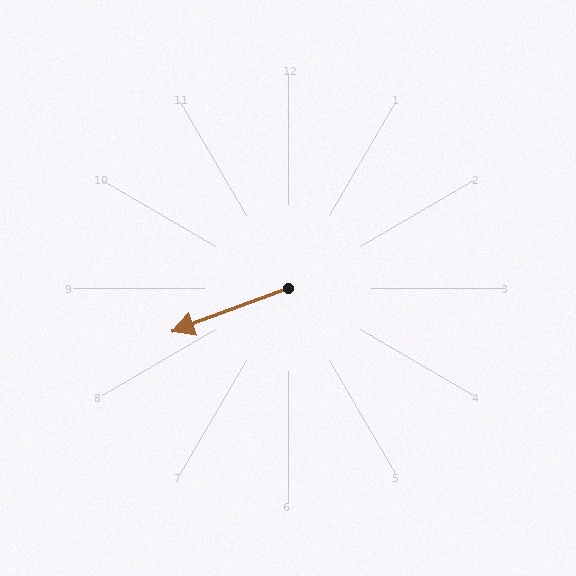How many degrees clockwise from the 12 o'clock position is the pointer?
Approximately 249 degrees.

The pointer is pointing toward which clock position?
Roughly 8 o'clock.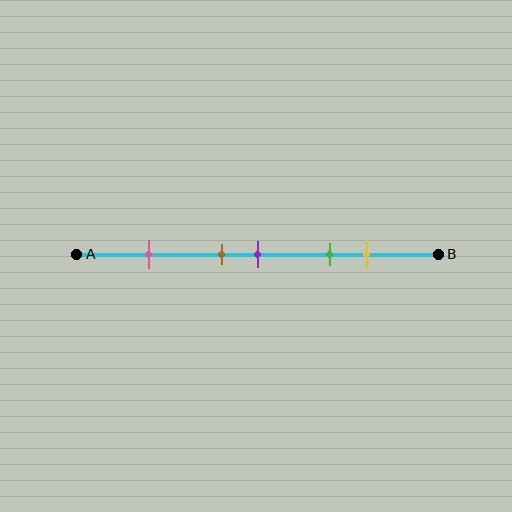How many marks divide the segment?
There are 5 marks dividing the segment.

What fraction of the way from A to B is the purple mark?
The purple mark is approximately 50% (0.5) of the way from A to B.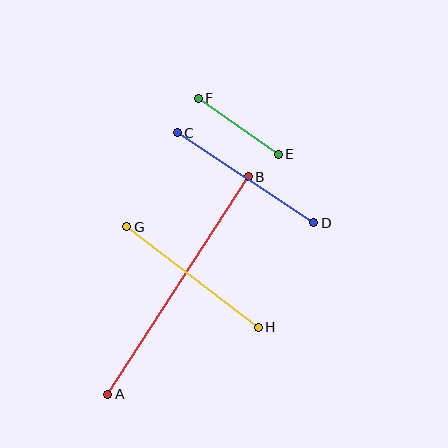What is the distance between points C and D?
The distance is approximately 164 pixels.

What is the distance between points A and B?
The distance is approximately 259 pixels.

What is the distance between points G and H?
The distance is approximately 166 pixels.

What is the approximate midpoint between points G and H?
The midpoint is at approximately (193, 277) pixels.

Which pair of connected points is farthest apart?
Points A and B are farthest apart.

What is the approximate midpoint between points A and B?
The midpoint is at approximately (178, 285) pixels.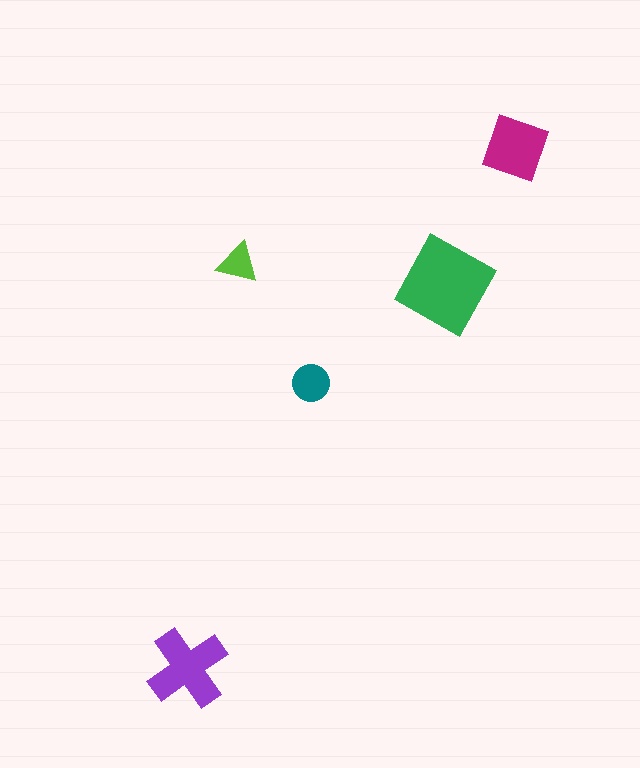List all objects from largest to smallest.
The green square, the purple cross, the magenta diamond, the teal circle, the lime triangle.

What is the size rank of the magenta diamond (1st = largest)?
3rd.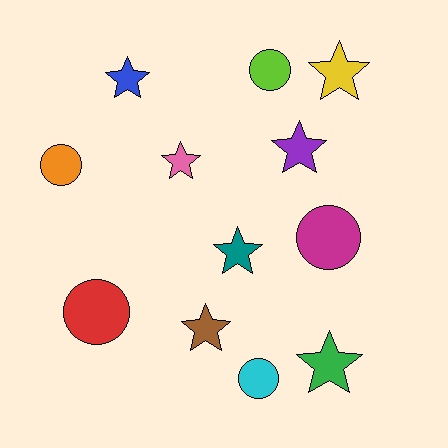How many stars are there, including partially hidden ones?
There are 7 stars.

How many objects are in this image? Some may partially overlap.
There are 12 objects.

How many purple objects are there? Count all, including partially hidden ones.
There is 1 purple object.